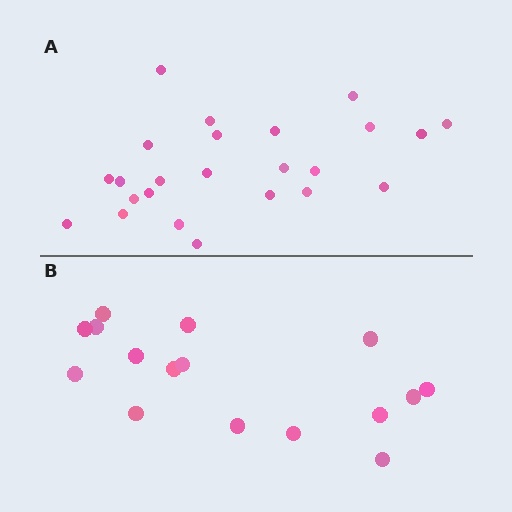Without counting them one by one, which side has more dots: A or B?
Region A (the top region) has more dots.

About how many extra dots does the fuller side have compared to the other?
Region A has roughly 8 or so more dots than region B.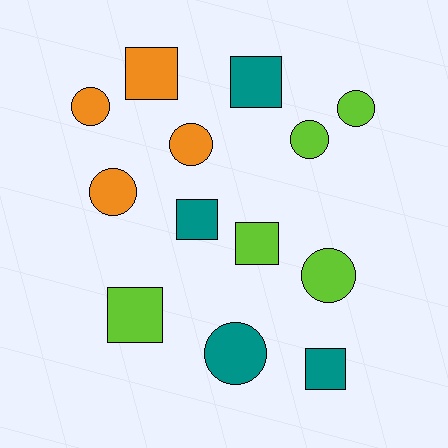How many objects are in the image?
There are 13 objects.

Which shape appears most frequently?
Circle, with 7 objects.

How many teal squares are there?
There are 3 teal squares.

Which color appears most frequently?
Lime, with 5 objects.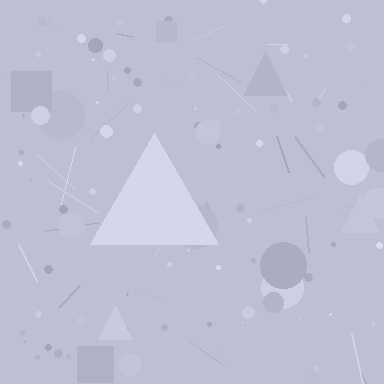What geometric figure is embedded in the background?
A triangle is embedded in the background.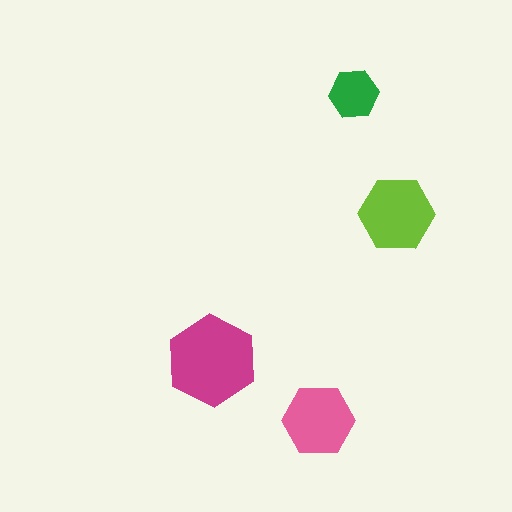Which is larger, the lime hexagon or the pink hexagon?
The lime one.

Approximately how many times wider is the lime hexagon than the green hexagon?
About 1.5 times wider.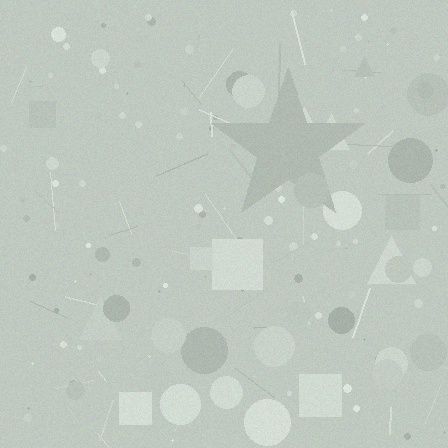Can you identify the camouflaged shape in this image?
The camouflaged shape is a star.